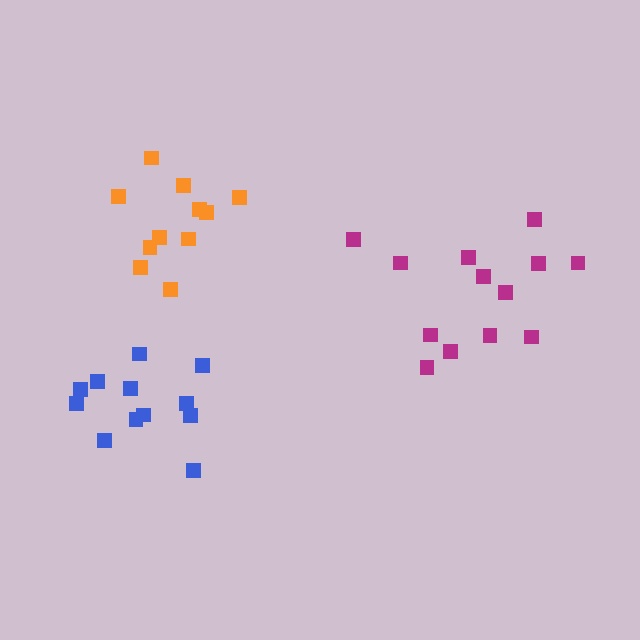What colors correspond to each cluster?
The clusters are colored: blue, orange, magenta.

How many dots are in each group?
Group 1: 12 dots, Group 2: 11 dots, Group 3: 13 dots (36 total).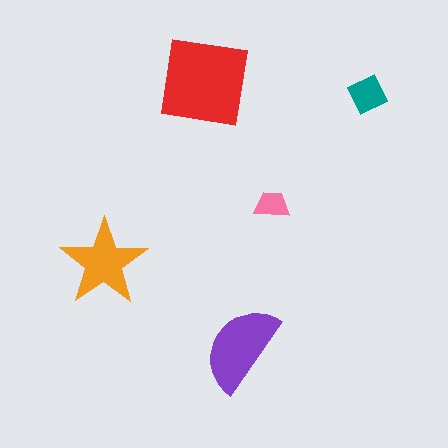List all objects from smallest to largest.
The pink trapezoid, the teal square, the orange star, the purple semicircle, the red square.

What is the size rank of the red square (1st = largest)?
1st.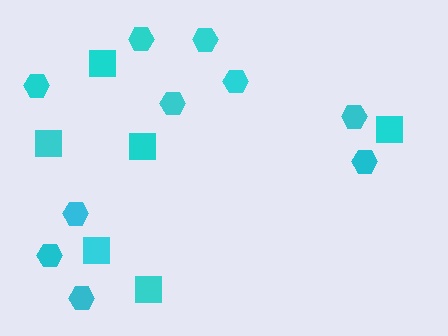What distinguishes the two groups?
There are 2 groups: one group of squares (6) and one group of hexagons (10).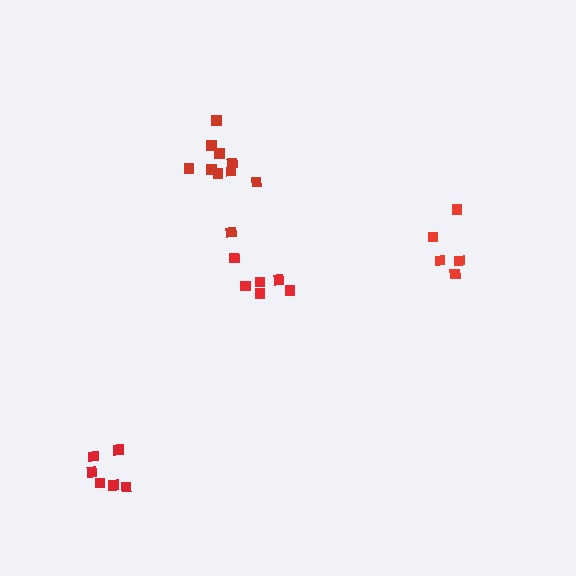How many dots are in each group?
Group 1: 6 dots, Group 2: 10 dots, Group 3: 5 dots, Group 4: 6 dots (27 total).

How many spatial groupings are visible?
There are 4 spatial groupings.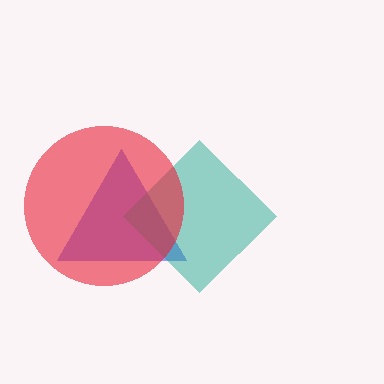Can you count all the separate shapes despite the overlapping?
Yes, there are 3 separate shapes.